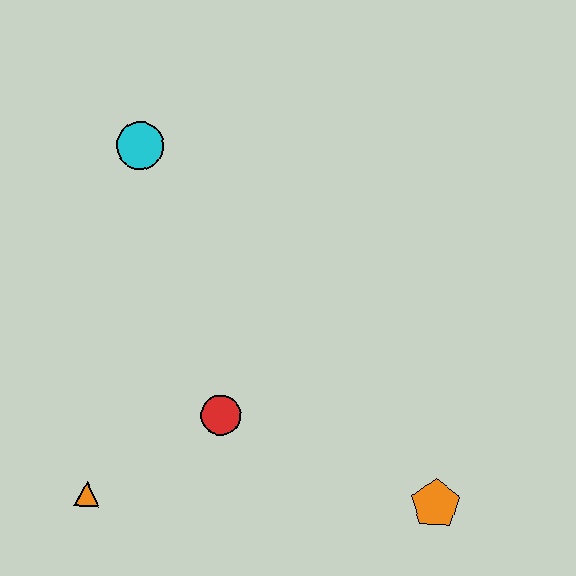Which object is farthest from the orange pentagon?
The cyan circle is farthest from the orange pentagon.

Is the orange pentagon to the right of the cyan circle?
Yes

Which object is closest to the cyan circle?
The red circle is closest to the cyan circle.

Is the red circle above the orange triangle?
Yes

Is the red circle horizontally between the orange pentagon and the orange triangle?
Yes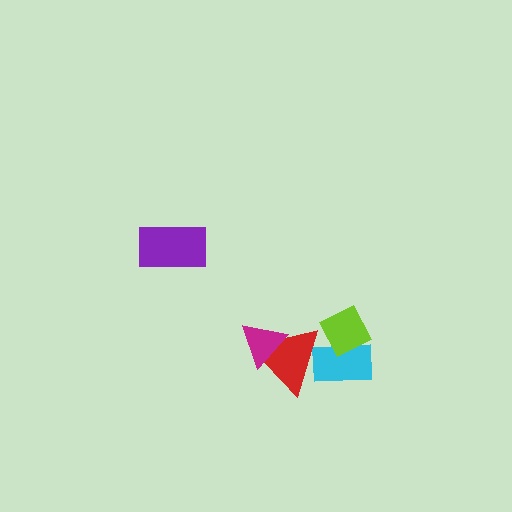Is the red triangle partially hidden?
Yes, it is partially covered by another shape.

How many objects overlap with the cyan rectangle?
2 objects overlap with the cyan rectangle.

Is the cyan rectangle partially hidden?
Yes, it is partially covered by another shape.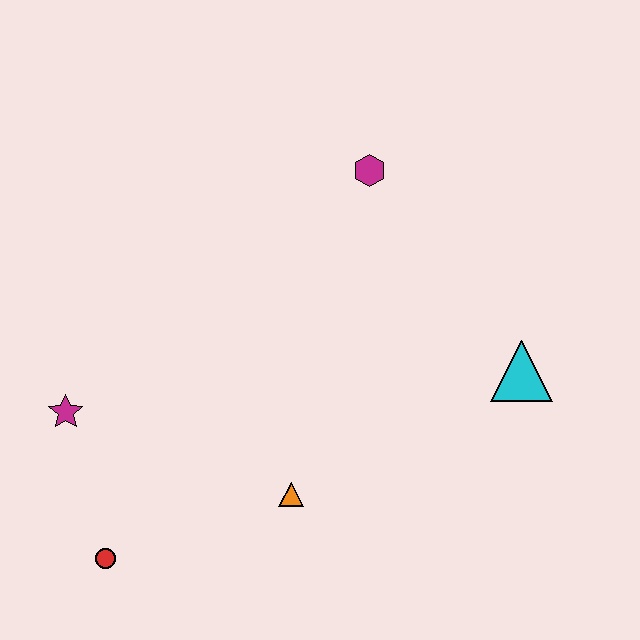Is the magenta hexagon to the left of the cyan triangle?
Yes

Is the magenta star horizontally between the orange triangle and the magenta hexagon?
No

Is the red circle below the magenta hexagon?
Yes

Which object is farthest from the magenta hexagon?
The red circle is farthest from the magenta hexagon.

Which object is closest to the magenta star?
The red circle is closest to the magenta star.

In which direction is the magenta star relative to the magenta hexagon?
The magenta star is to the left of the magenta hexagon.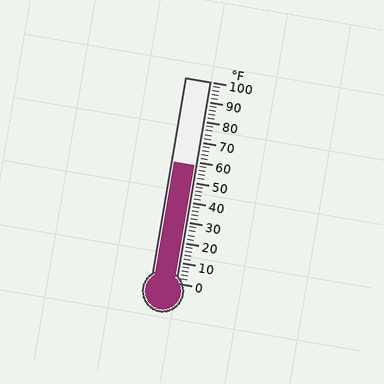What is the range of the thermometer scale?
The thermometer scale ranges from 0°F to 100°F.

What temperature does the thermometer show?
The thermometer shows approximately 58°F.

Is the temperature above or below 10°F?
The temperature is above 10°F.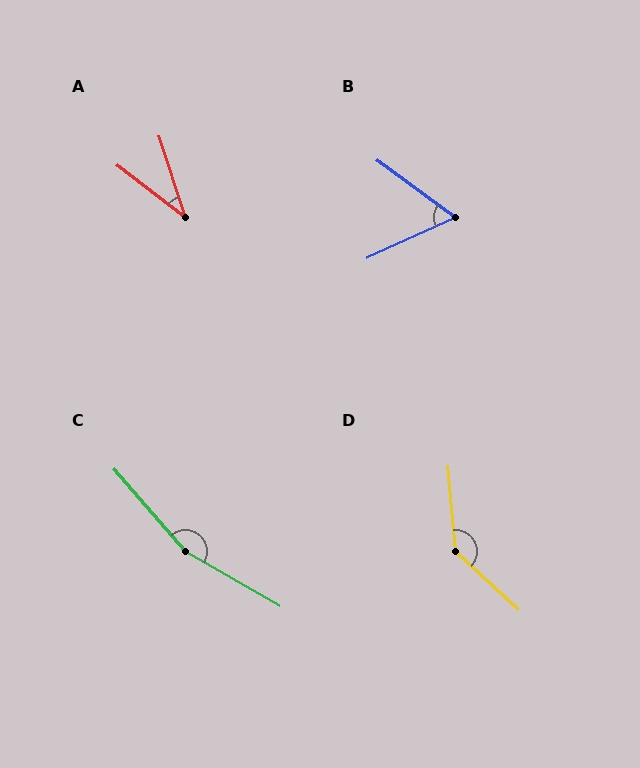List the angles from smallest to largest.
A (34°), B (60°), D (138°), C (161°).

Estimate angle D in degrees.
Approximately 138 degrees.